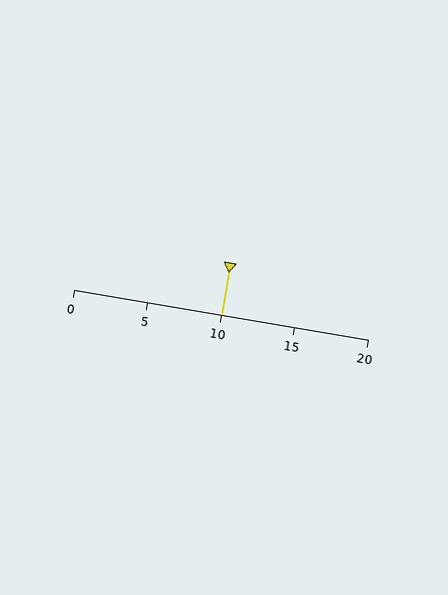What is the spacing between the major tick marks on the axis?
The major ticks are spaced 5 apart.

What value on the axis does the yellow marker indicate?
The marker indicates approximately 10.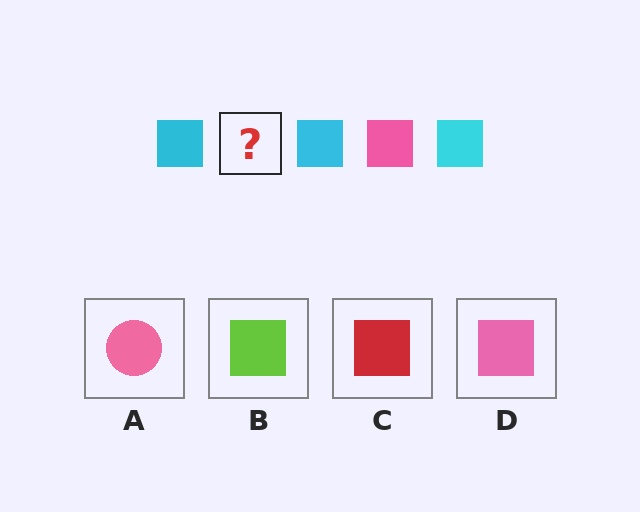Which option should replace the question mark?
Option D.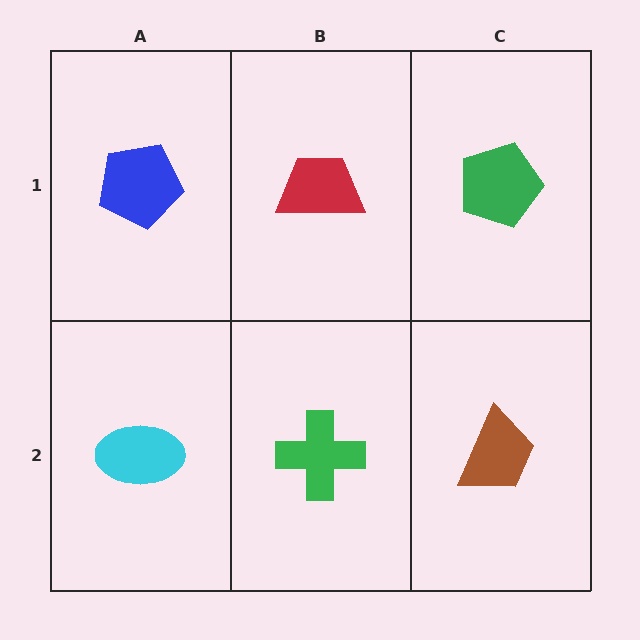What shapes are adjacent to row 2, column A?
A blue pentagon (row 1, column A), a green cross (row 2, column B).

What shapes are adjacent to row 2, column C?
A green pentagon (row 1, column C), a green cross (row 2, column B).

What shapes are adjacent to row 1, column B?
A green cross (row 2, column B), a blue pentagon (row 1, column A), a green pentagon (row 1, column C).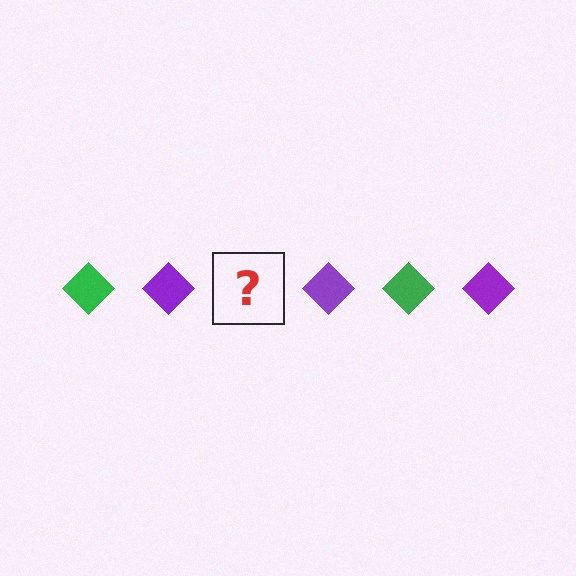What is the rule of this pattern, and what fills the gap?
The rule is that the pattern cycles through green, purple diamonds. The gap should be filled with a green diamond.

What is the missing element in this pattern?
The missing element is a green diamond.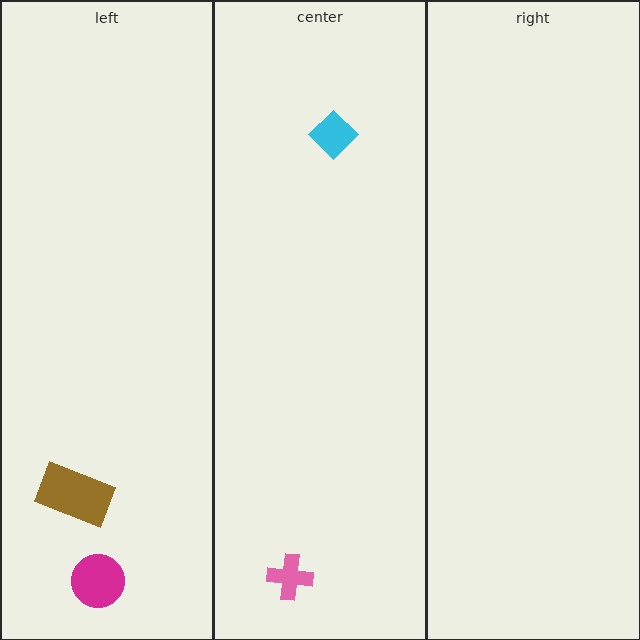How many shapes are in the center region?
2.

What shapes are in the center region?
The cyan diamond, the pink cross.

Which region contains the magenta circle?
The left region.